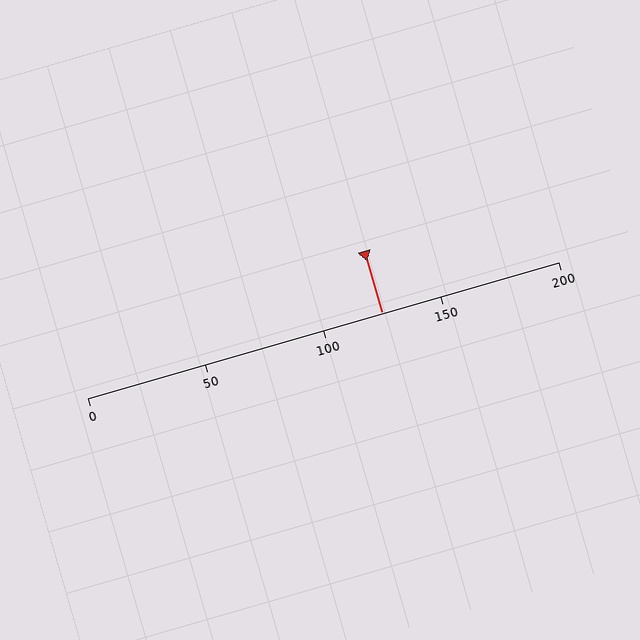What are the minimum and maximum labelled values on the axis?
The axis runs from 0 to 200.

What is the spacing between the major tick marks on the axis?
The major ticks are spaced 50 apart.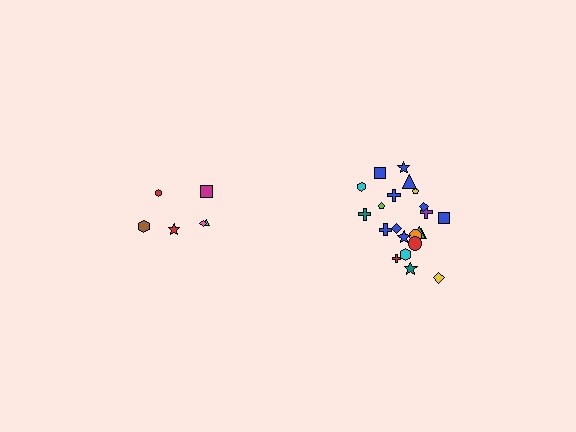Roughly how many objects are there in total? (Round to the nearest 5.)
Roughly 30 objects in total.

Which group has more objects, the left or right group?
The right group.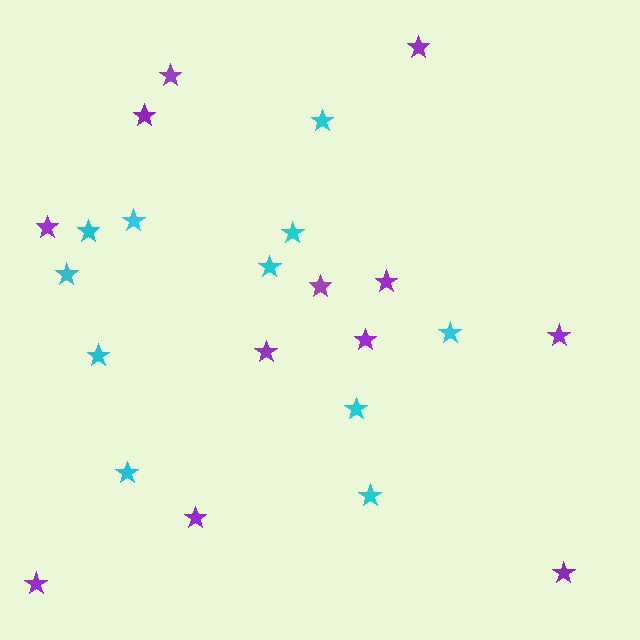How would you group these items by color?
There are 2 groups: one group of cyan stars (11) and one group of purple stars (12).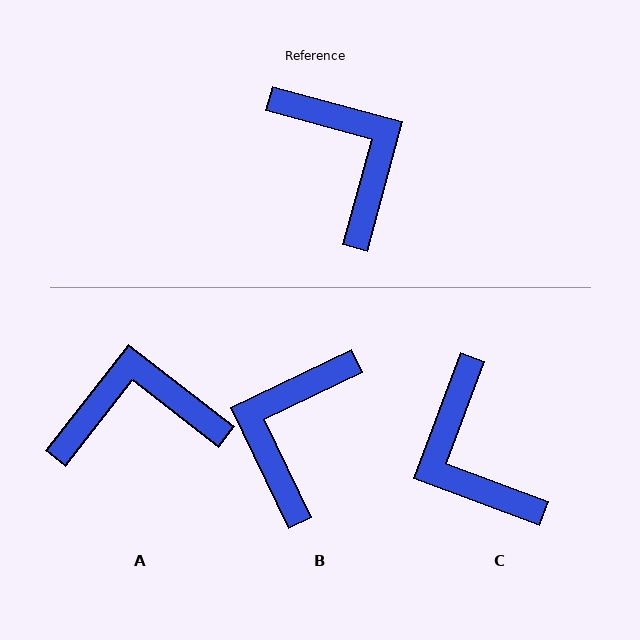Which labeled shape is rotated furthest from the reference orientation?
C, about 175 degrees away.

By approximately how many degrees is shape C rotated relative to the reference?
Approximately 175 degrees counter-clockwise.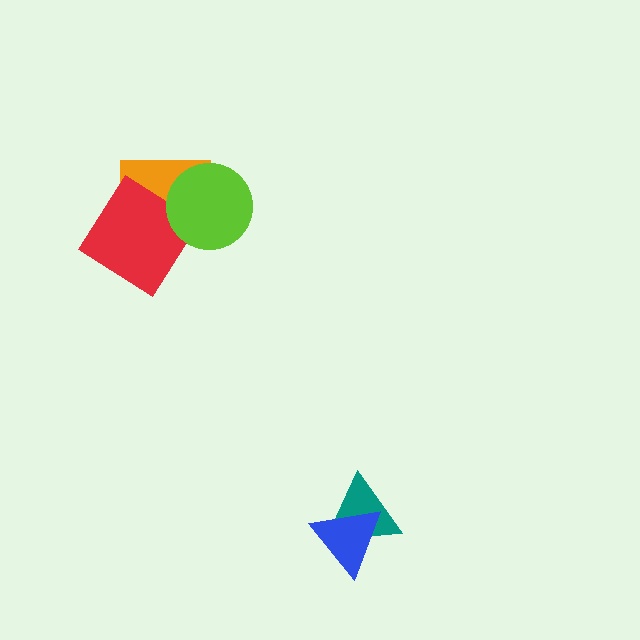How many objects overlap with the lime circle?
2 objects overlap with the lime circle.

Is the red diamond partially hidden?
Yes, it is partially covered by another shape.